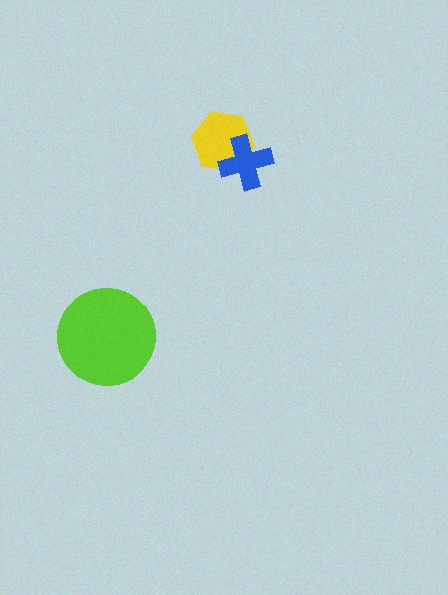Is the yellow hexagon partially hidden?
Yes, it is partially covered by another shape.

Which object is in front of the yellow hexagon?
The blue cross is in front of the yellow hexagon.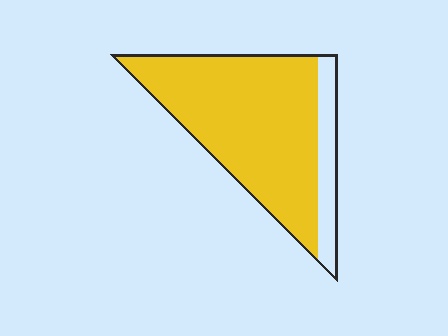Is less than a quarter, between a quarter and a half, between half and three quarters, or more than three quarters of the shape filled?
More than three quarters.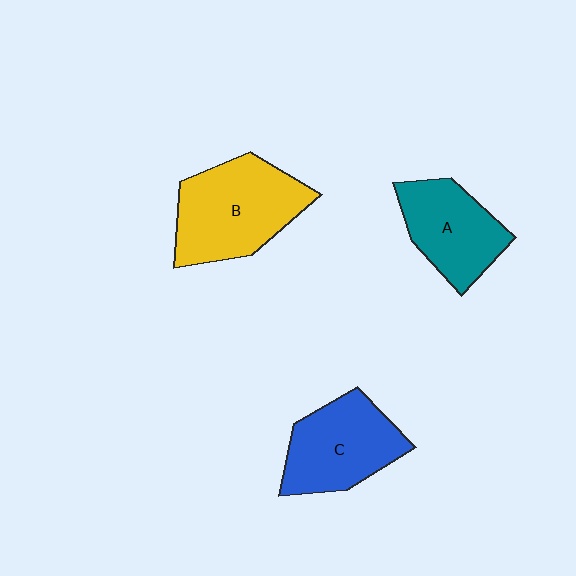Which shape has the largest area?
Shape B (yellow).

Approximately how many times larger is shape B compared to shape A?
Approximately 1.3 times.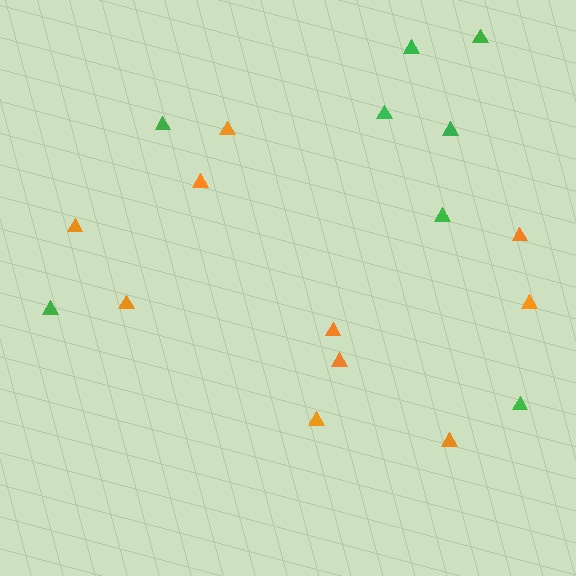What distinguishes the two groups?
There are 2 groups: one group of orange triangles (10) and one group of green triangles (8).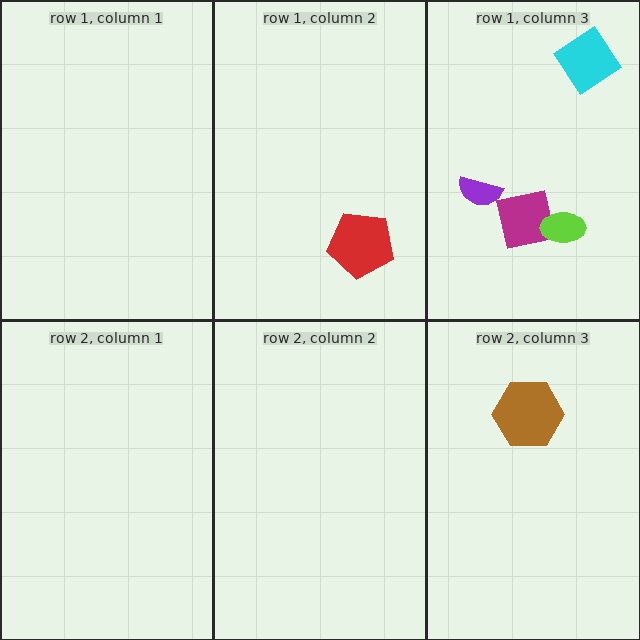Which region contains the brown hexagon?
The row 2, column 3 region.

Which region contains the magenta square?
The row 1, column 3 region.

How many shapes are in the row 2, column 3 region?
1.